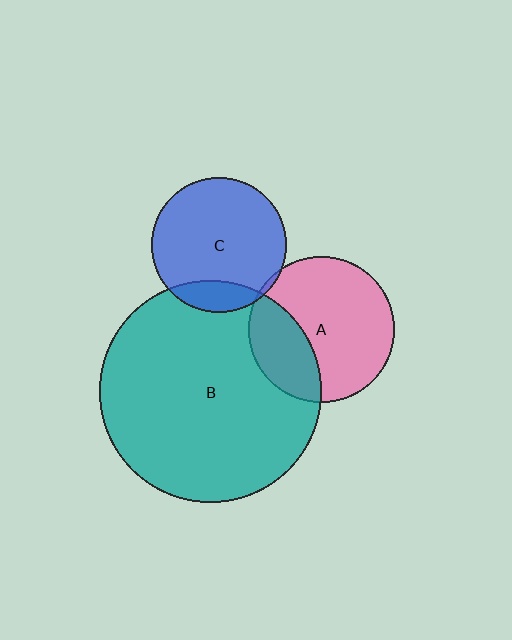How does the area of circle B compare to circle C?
Approximately 2.7 times.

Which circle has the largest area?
Circle B (teal).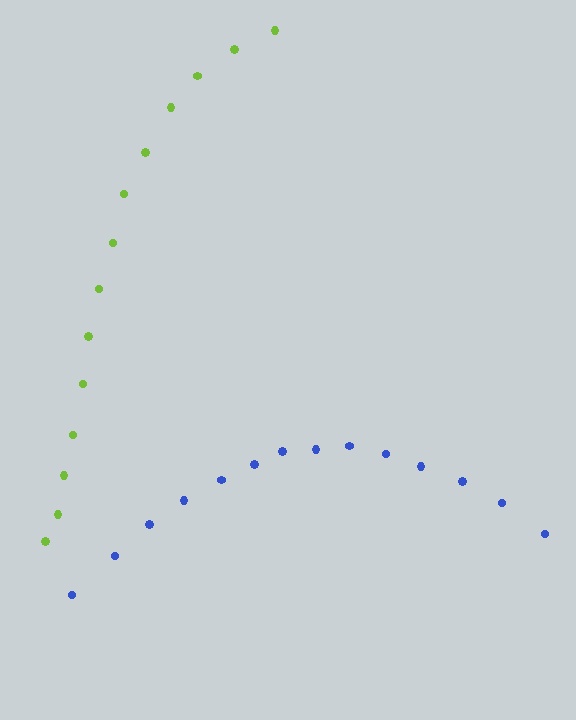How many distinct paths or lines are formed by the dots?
There are 2 distinct paths.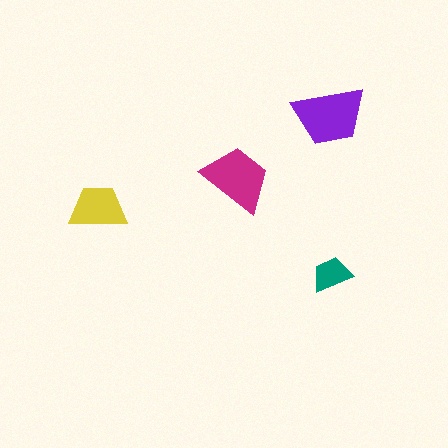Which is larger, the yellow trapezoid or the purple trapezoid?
The purple one.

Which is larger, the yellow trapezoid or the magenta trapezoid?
The magenta one.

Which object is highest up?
The purple trapezoid is topmost.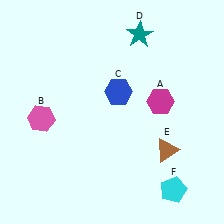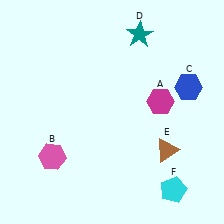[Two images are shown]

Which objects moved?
The objects that moved are: the pink hexagon (B), the blue hexagon (C).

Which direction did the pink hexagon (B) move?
The pink hexagon (B) moved down.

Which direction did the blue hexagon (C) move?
The blue hexagon (C) moved right.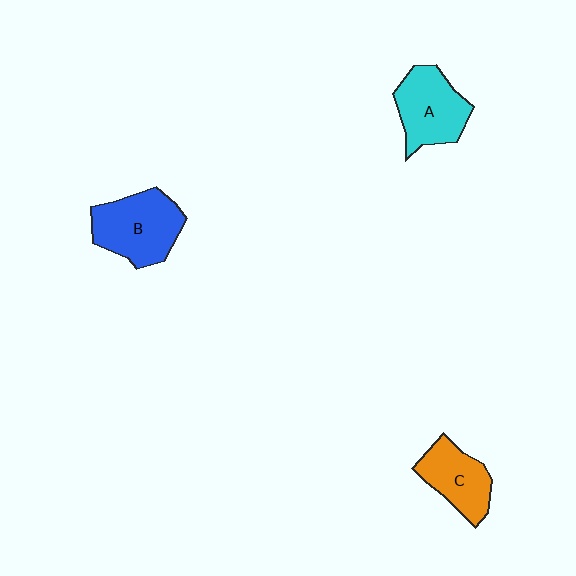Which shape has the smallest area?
Shape C (orange).